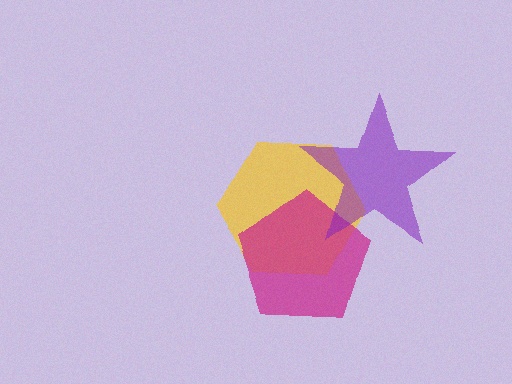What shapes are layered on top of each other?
The layered shapes are: a yellow hexagon, a magenta pentagon, a purple star.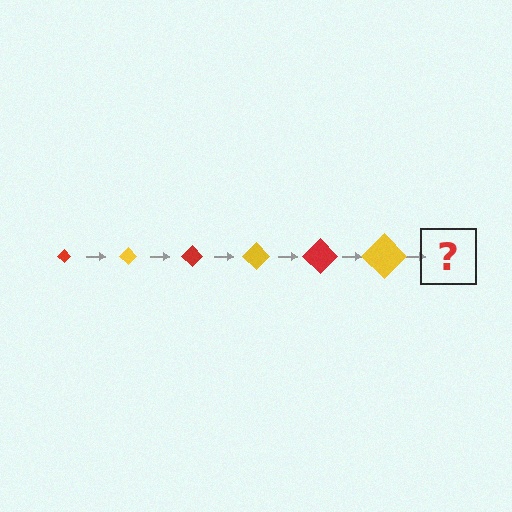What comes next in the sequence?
The next element should be a red diamond, larger than the previous one.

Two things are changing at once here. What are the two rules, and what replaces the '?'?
The two rules are that the diamond grows larger each step and the color cycles through red and yellow. The '?' should be a red diamond, larger than the previous one.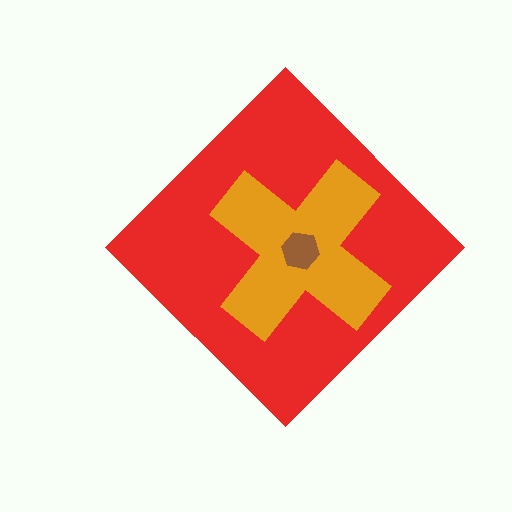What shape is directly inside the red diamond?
The orange cross.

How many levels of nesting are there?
3.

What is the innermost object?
The brown hexagon.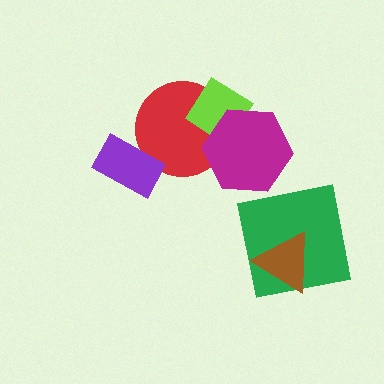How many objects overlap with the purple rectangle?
1 object overlaps with the purple rectangle.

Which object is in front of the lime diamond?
The magenta hexagon is in front of the lime diamond.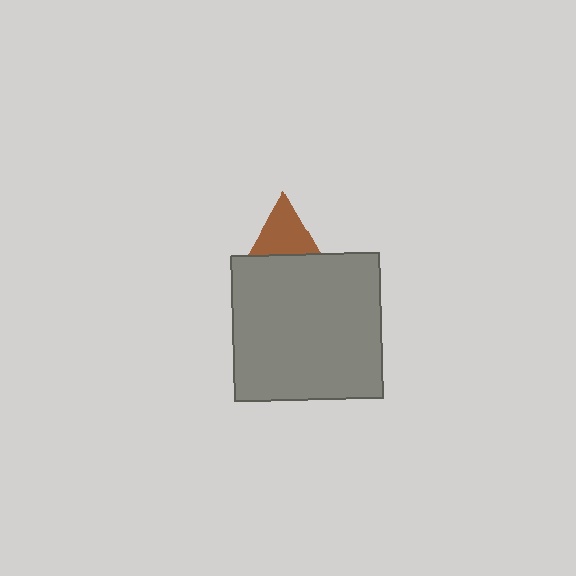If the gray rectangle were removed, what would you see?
You would see the complete brown triangle.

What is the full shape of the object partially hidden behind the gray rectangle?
The partially hidden object is a brown triangle.